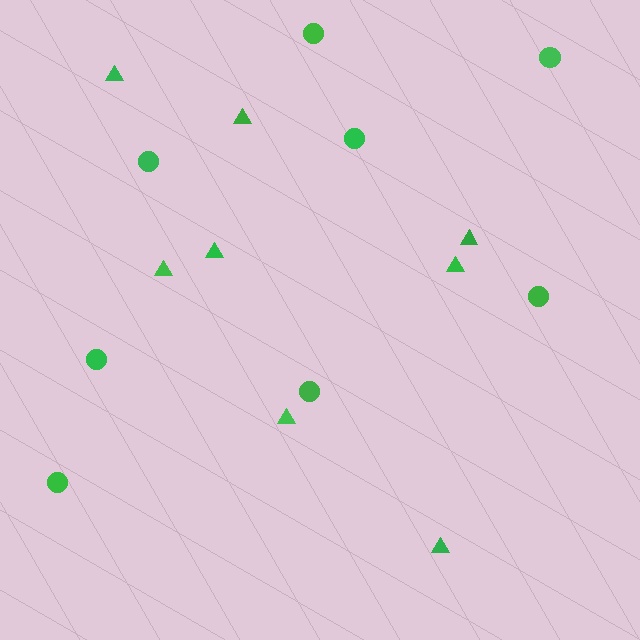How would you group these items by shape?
There are 2 groups: one group of triangles (8) and one group of circles (8).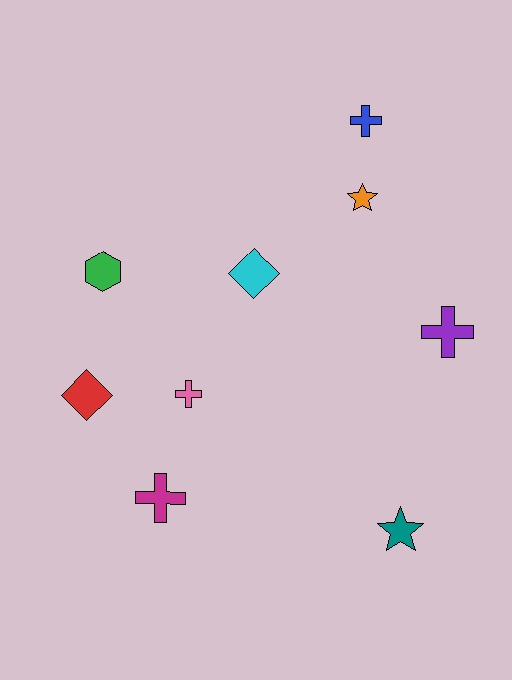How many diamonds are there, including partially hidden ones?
There are 2 diamonds.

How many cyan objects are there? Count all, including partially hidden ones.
There is 1 cyan object.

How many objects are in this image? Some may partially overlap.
There are 9 objects.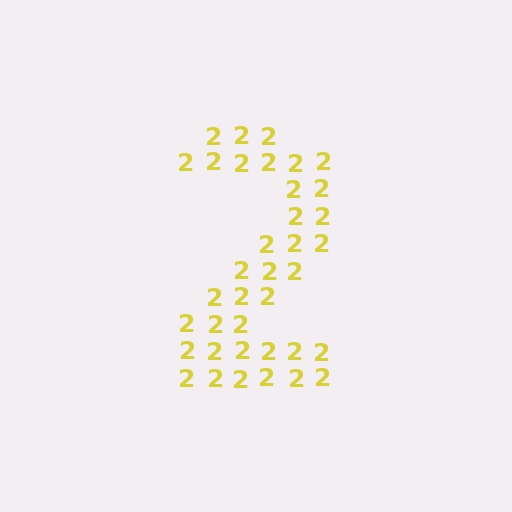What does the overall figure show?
The overall figure shows the digit 2.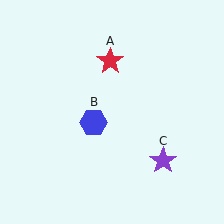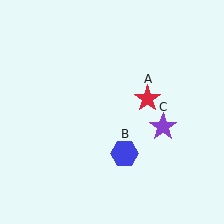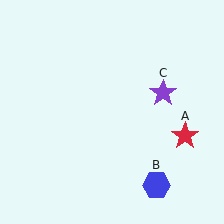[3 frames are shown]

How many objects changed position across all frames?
3 objects changed position: red star (object A), blue hexagon (object B), purple star (object C).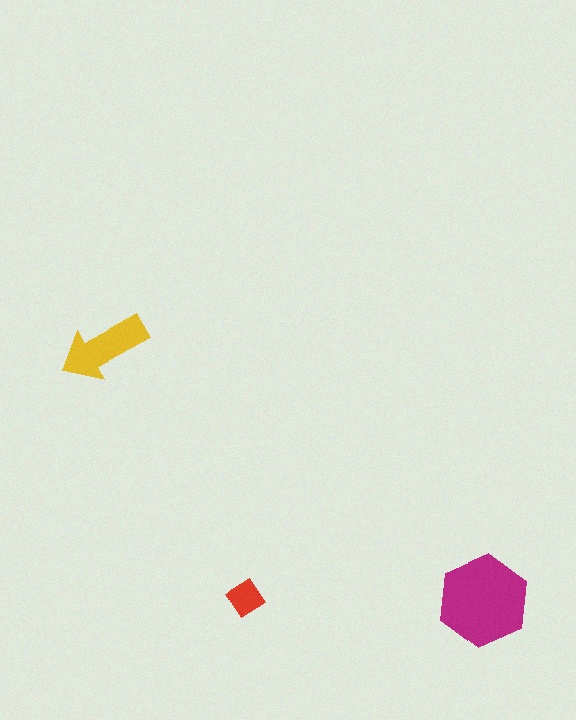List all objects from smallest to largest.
The red diamond, the yellow arrow, the magenta hexagon.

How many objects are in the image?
There are 3 objects in the image.